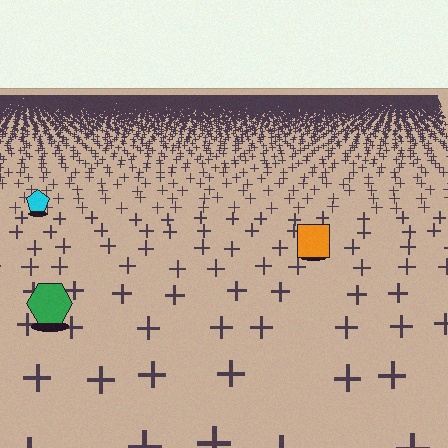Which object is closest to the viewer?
The green hexagon is closest. The texture marks near it are larger and more spread out.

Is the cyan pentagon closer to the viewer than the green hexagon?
No. The green hexagon is closer — you can tell from the texture gradient: the ground texture is coarser near it.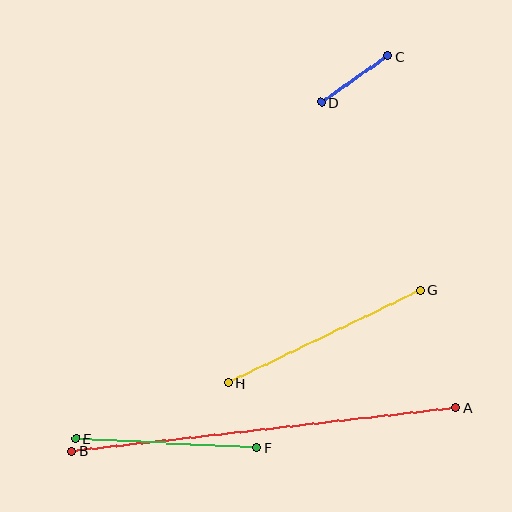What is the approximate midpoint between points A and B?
The midpoint is at approximately (264, 429) pixels.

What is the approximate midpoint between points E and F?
The midpoint is at approximately (166, 443) pixels.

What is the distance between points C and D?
The distance is approximately 81 pixels.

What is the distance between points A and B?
The distance is approximately 387 pixels.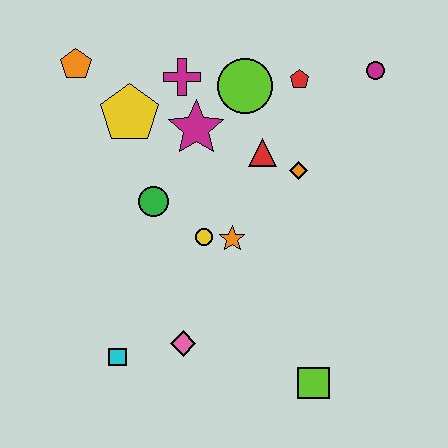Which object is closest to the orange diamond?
The red triangle is closest to the orange diamond.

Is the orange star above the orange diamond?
No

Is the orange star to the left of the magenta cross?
No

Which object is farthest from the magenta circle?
The cyan square is farthest from the magenta circle.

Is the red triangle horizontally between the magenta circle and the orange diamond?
No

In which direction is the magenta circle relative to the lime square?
The magenta circle is above the lime square.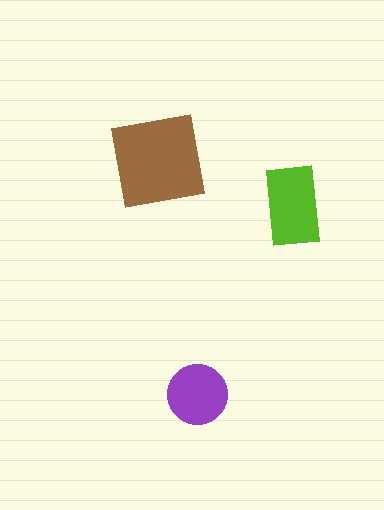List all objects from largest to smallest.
The brown square, the lime rectangle, the purple circle.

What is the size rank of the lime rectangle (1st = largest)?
2nd.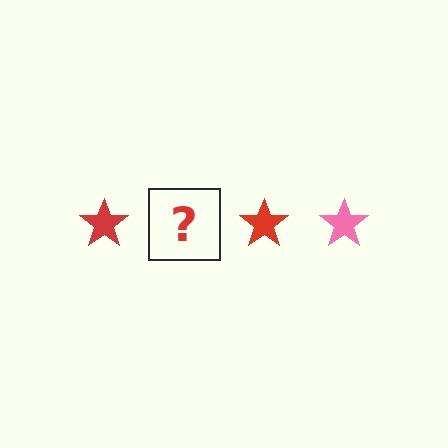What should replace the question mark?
The question mark should be replaced with a pink star.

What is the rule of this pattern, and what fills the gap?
The rule is that the pattern cycles through red, pink stars. The gap should be filled with a pink star.